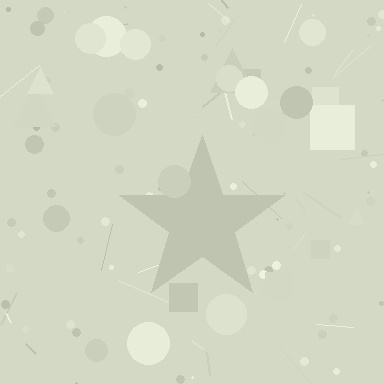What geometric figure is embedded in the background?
A star is embedded in the background.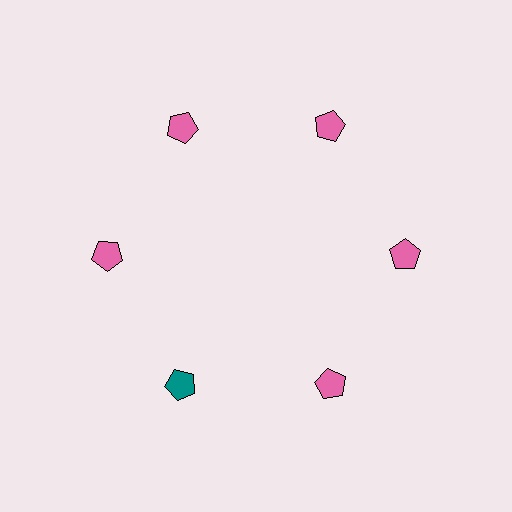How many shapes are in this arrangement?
There are 6 shapes arranged in a ring pattern.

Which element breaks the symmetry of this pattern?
The teal pentagon at roughly the 7 o'clock position breaks the symmetry. All other shapes are pink pentagons.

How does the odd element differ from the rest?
It has a different color: teal instead of pink.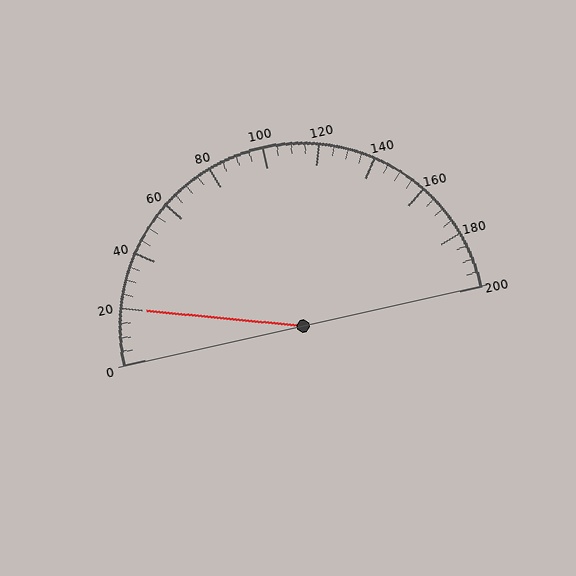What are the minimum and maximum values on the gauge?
The gauge ranges from 0 to 200.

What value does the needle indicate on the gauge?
The needle indicates approximately 20.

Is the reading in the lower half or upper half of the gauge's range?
The reading is in the lower half of the range (0 to 200).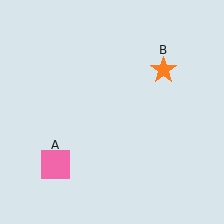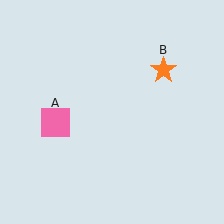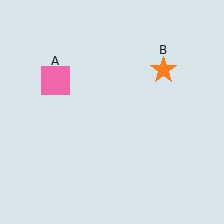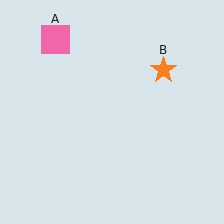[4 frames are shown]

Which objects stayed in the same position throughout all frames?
Orange star (object B) remained stationary.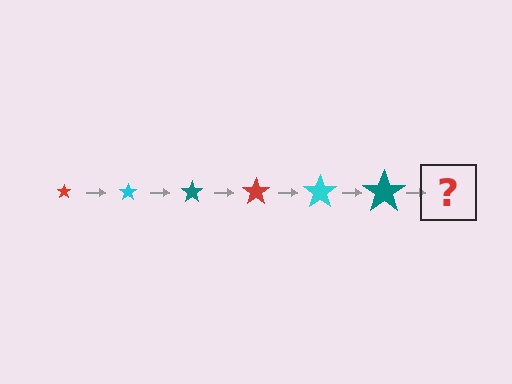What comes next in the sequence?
The next element should be a red star, larger than the previous one.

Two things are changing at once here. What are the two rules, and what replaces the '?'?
The two rules are that the star grows larger each step and the color cycles through red, cyan, and teal. The '?' should be a red star, larger than the previous one.